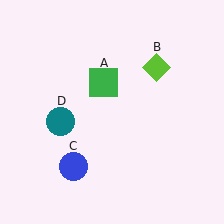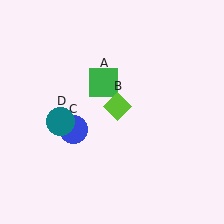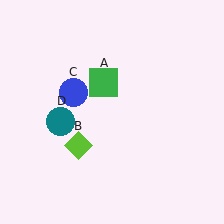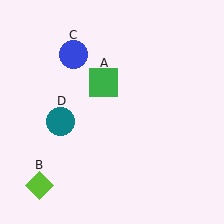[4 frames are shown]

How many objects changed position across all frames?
2 objects changed position: lime diamond (object B), blue circle (object C).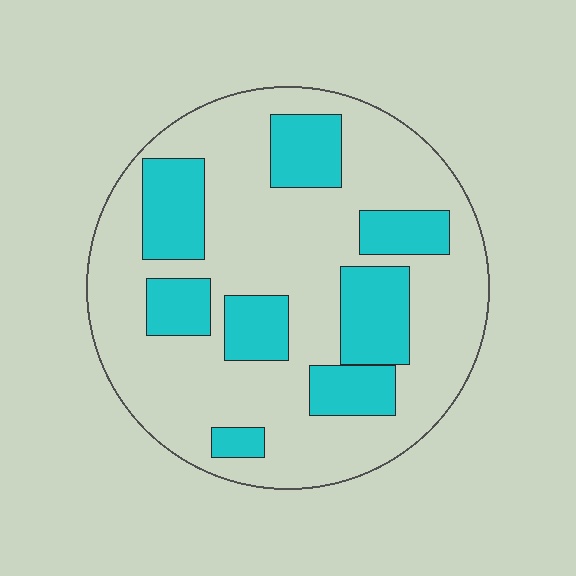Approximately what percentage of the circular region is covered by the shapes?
Approximately 30%.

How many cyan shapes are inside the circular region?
8.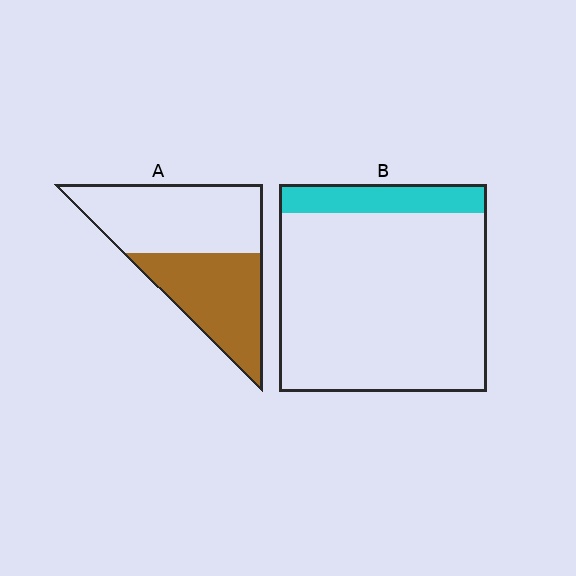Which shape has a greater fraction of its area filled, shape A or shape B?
Shape A.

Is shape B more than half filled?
No.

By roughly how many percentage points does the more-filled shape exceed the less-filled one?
By roughly 30 percentage points (A over B).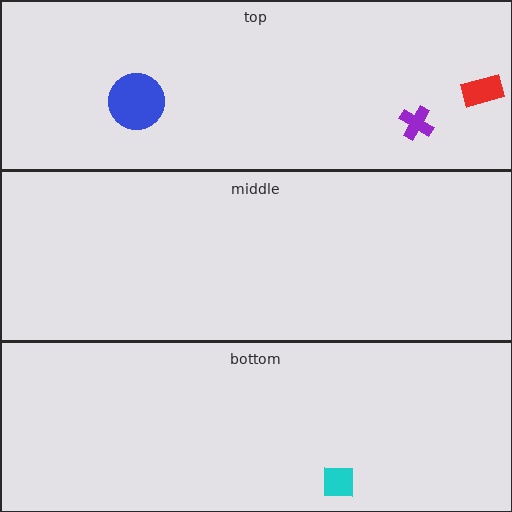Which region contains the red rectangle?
The top region.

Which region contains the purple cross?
The top region.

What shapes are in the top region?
The purple cross, the red rectangle, the blue circle.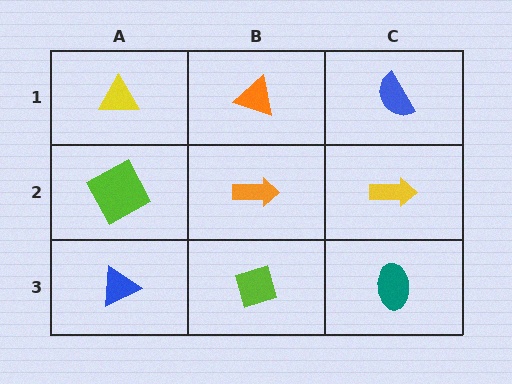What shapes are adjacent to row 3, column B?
An orange arrow (row 2, column B), a blue triangle (row 3, column A), a teal ellipse (row 3, column C).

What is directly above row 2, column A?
A yellow triangle.